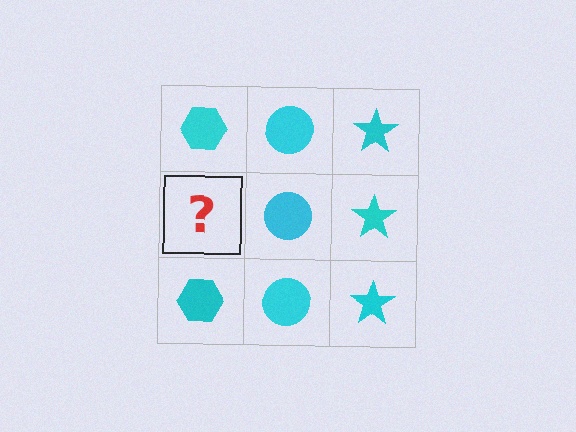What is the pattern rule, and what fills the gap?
The rule is that each column has a consistent shape. The gap should be filled with a cyan hexagon.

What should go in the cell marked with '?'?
The missing cell should contain a cyan hexagon.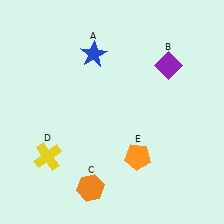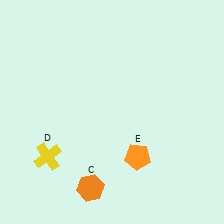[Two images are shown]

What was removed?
The blue star (A), the purple diamond (B) were removed in Image 2.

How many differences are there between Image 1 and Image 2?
There are 2 differences between the two images.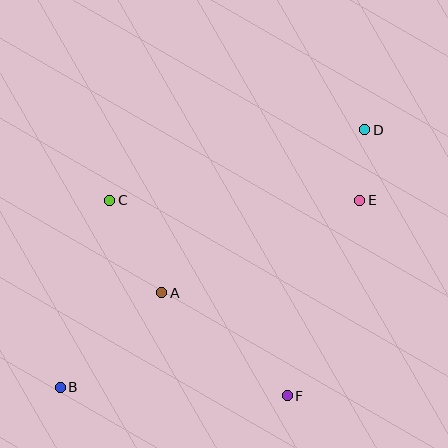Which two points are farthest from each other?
Points B and D are farthest from each other.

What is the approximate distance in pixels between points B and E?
The distance between B and E is approximately 353 pixels.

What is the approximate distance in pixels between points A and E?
The distance between A and E is approximately 219 pixels.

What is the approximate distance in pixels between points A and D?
The distance between A and D is approximately 260 pixels.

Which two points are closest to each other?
Points D and E are closest to each other.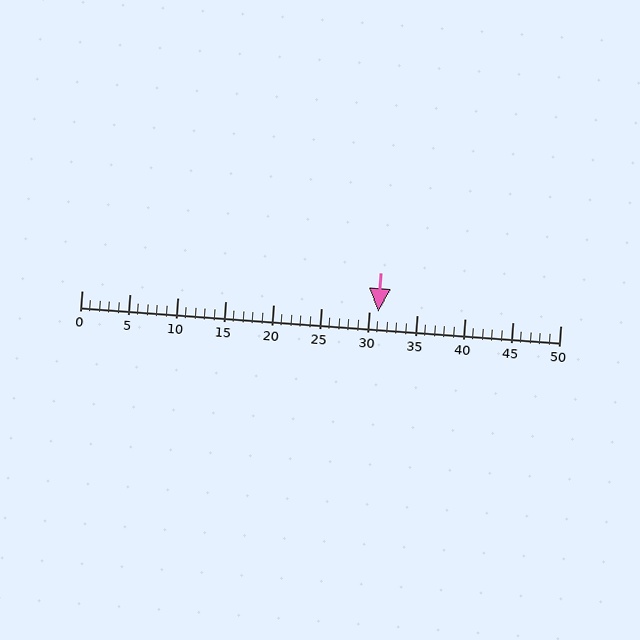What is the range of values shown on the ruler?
The ruler shows values from 0 to 50.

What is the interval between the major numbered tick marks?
The major tick marks are spaced 5 units apart.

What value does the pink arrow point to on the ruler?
The pink arrow points to approximately 31.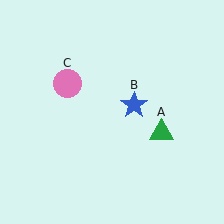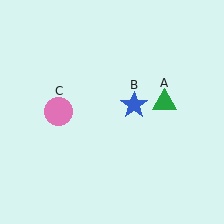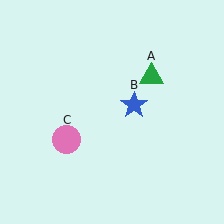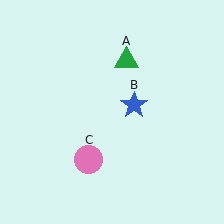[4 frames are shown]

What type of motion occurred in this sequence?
The green triangle (object A), pink circle (object C) rotated counterclockwise around the center of the scene.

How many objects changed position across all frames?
2 objects changed position: green triangle (object A), pink circle (object C).